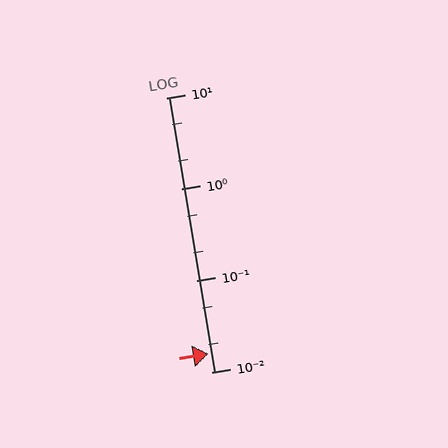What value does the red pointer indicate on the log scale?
The pointer indicates approximately 0.016.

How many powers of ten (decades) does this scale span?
The scale spans 3 decades, from 0.01 to 10.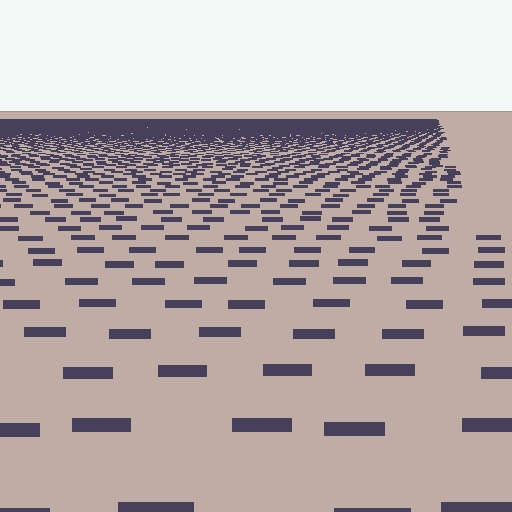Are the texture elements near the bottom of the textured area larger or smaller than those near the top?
Larger. Near the bottom, elements are closer to the viewer and appear at a bigger on-screen size.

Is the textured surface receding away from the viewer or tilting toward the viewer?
The surface is receding away from the viewer. Texture elements get smaller and denser toward the top.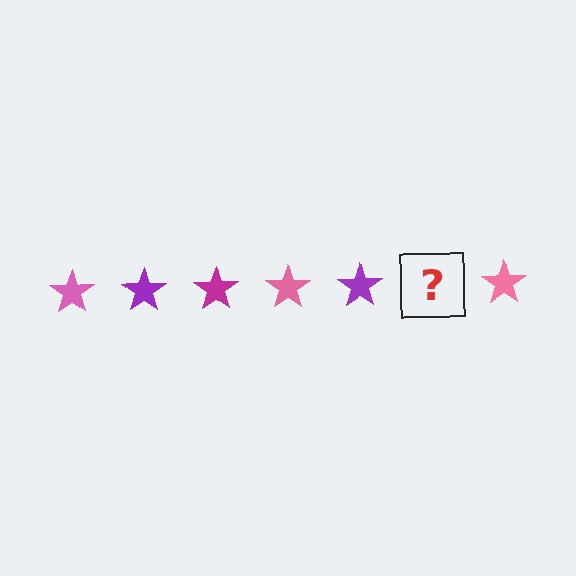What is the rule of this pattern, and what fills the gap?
The rule is that the pattern cycles through pink, purple, magenta stars. The gap should be filled with a magenta star.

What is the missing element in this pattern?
The missing element is a magenta star.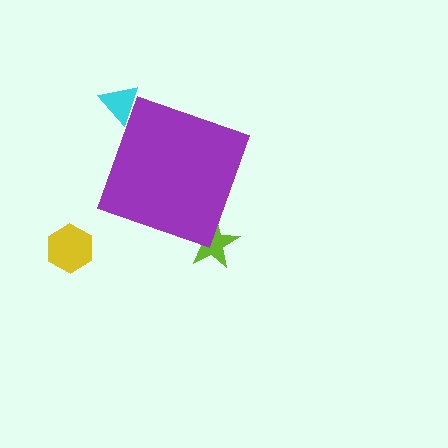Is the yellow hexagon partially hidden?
No, the yellow hexagon is fully visible.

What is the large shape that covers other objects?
A purple diamond.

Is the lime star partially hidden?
Yes, the lime star is partially hidden behind the purple diamond.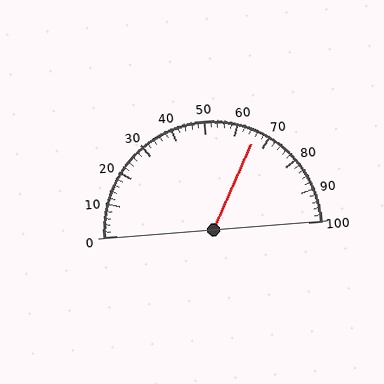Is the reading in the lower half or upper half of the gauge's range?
The reading is in the upper half of the range (0 to 100).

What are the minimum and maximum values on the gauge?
The gauge ranges from 0 to 100.